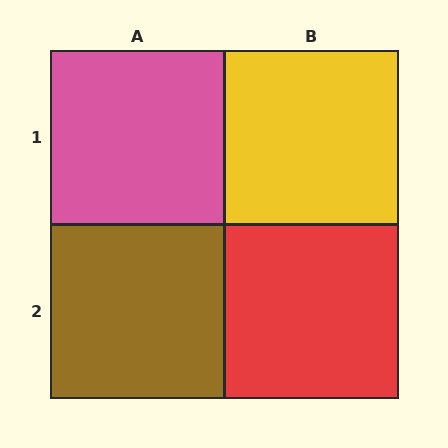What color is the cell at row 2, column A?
Brown.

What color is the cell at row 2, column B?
Red.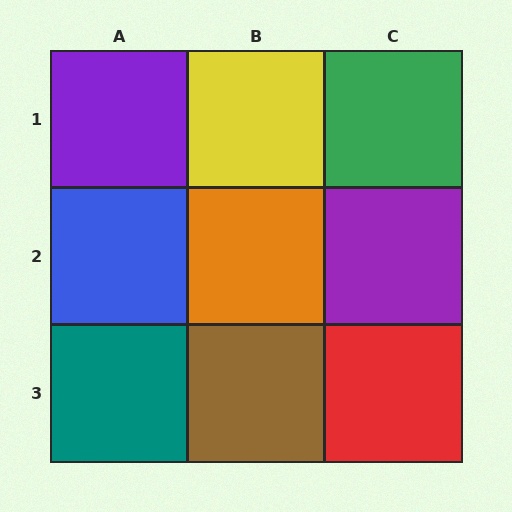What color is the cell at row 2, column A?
Blue.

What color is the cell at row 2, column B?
Orange.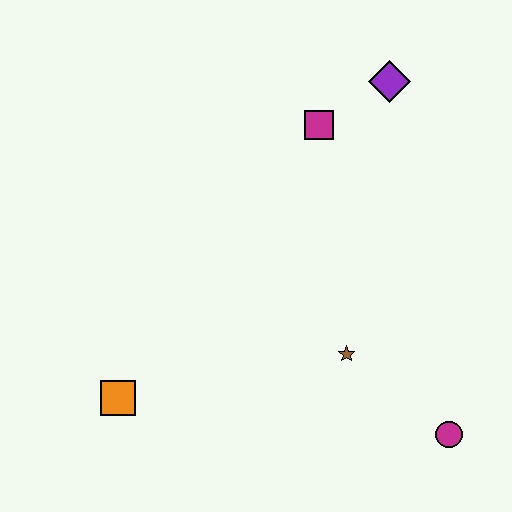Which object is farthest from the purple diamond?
The orange square is farthest from the purple diamond.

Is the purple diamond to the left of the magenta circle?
Yes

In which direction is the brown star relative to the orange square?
The brown star is to the right of the orange square.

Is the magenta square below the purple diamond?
Yes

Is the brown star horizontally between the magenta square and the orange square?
No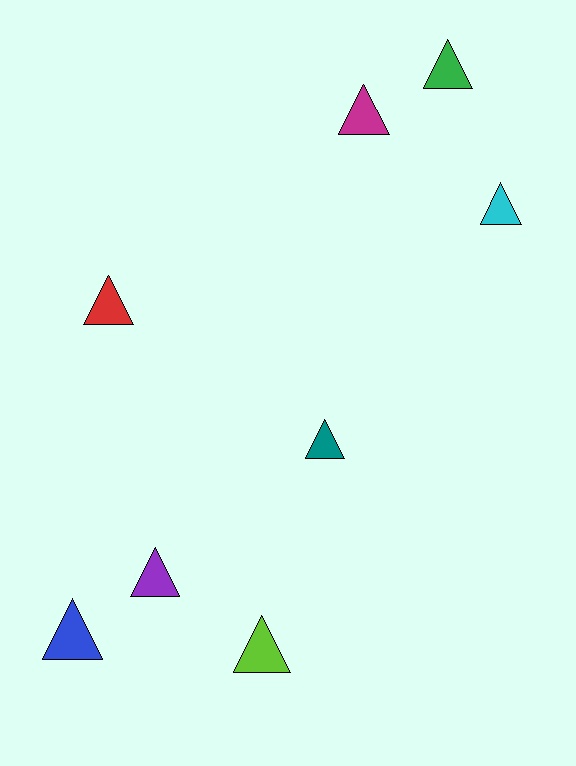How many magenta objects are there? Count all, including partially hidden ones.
There is 1 magenta object.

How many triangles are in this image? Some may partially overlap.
There are 8 triangles.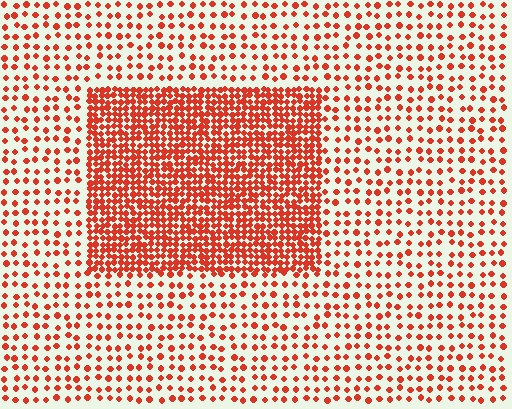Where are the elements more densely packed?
The elements are more densely packed inside the rectangle boundary.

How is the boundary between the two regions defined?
The boundary is defined by a change in element density (approximately 2.8x ratio). All elements are the same color, size, and shape.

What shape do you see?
I see a rectangle.